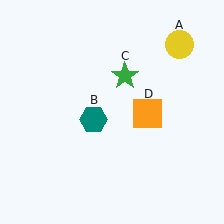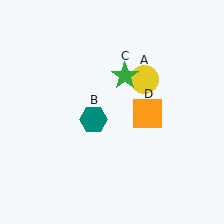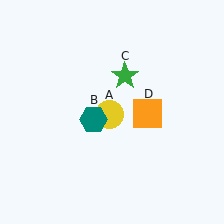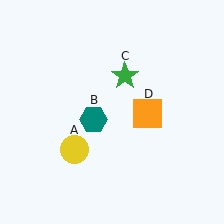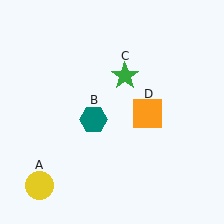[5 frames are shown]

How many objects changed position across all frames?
1 object changed position: yellow circle (object A).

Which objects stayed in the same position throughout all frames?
Teal hexagon (object B) and green star (object C) and orange square (object D) remained stationary.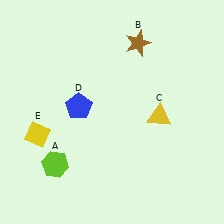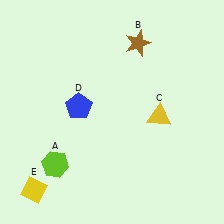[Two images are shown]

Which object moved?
The yellow diamond (E) moved down.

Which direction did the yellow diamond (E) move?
The yellow diamond (E) moved down.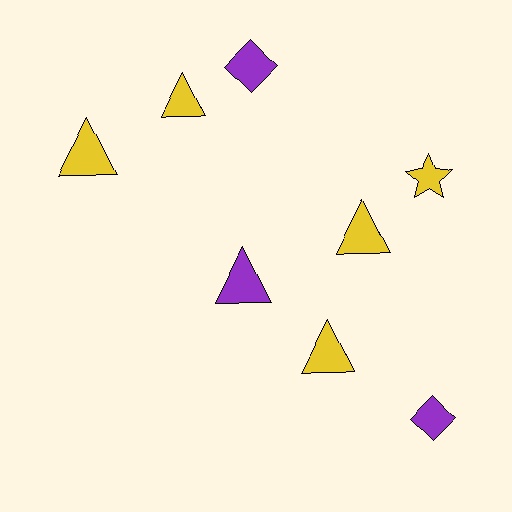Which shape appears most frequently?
Triangle, with 5 objects.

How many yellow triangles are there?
There are 4 yellow triangles.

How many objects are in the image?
There are 8 objects.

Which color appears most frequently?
Yellow, with 5 objects.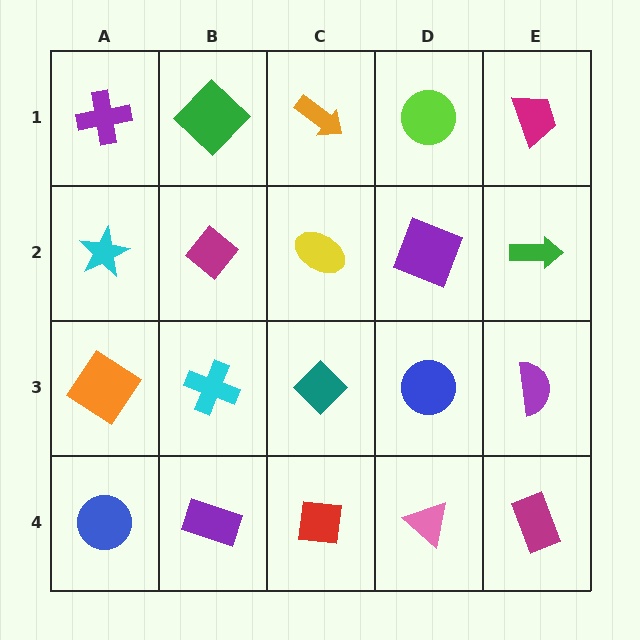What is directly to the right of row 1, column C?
A lime circle.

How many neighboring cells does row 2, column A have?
3.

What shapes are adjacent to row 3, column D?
A purple square (row 2, column D), a pink triangle (row 4, column D), a teal diamond (row 3, column C), a purple semicircle (row 3, column E).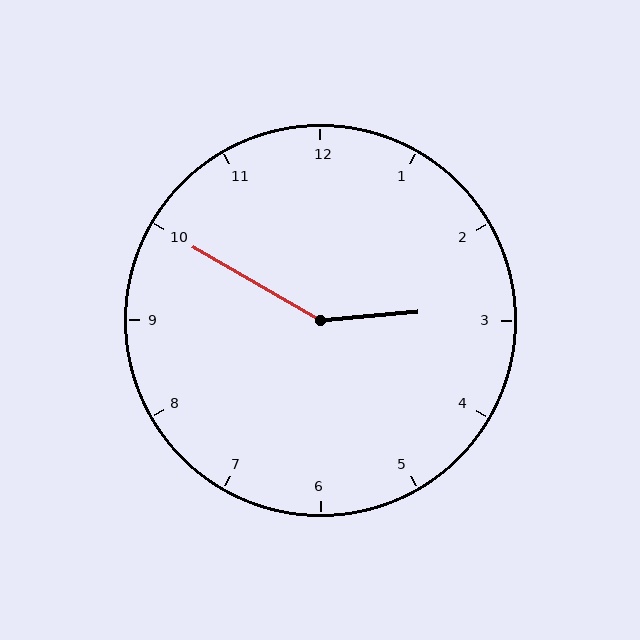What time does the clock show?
2:50.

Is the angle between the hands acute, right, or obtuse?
It is obtuse.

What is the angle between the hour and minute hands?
Approximately 145 degrees.